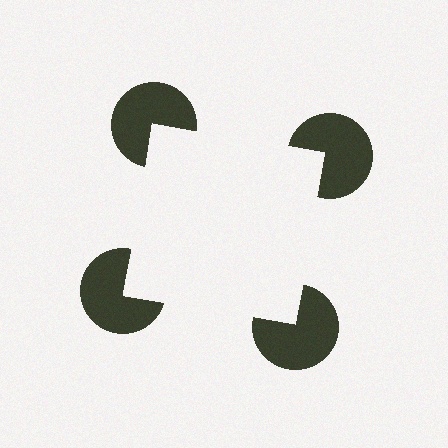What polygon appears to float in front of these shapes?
An illusory square — its edges are inferred from the aligned wedge cuts in the pac-man discs, not physically drawn.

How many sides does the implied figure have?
4 sides.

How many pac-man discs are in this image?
There are 4 — one at each vertex of the illusory square.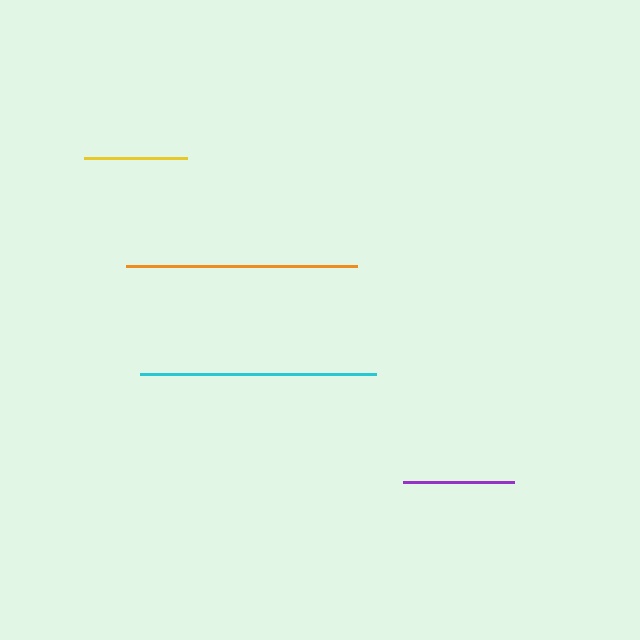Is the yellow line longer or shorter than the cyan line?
The cyan line is longer than the yellow line.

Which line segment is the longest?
The cyan line is the longest at approximately 236 pixels.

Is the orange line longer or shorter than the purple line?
The orange line is longer than the purple line.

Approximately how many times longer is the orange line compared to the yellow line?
The orange line is approximately 2.2 times the length of the yellow line.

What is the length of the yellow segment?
The yellow segment is approximately 103 pixels long.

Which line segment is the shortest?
The yellow line is the shortest at approximately 103 pixels.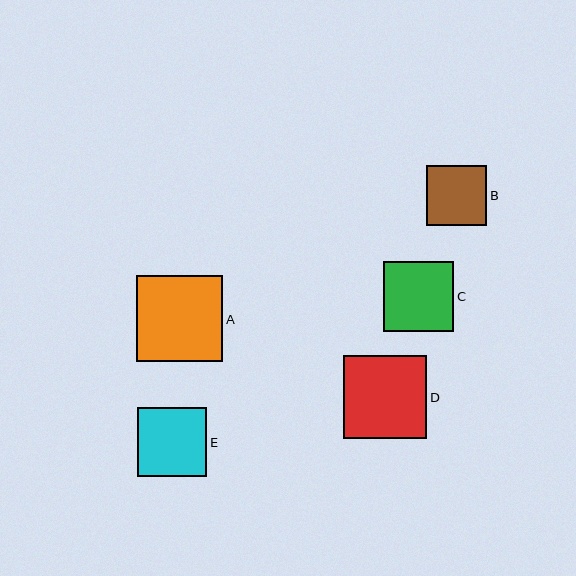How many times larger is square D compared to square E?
Square D is approximately 1.2 times the size of square E.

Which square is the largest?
Square A is the largest with a size of approximately 86 pixels.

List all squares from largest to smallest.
From largest to smallest: A, D, C, E, B.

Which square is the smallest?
Square B is the smallest with a size of approximately 60 pixels.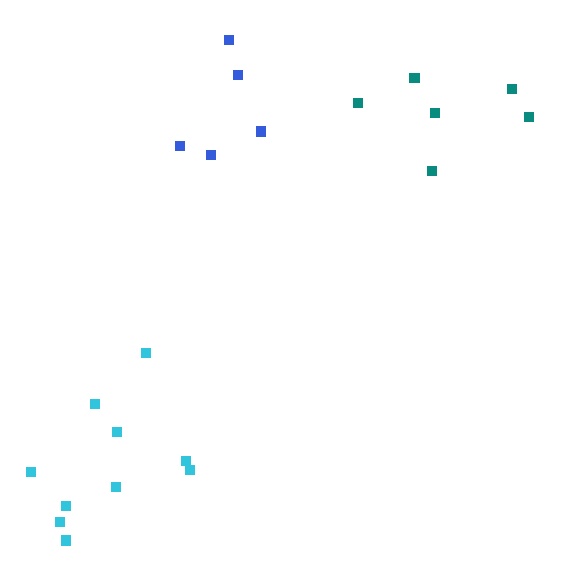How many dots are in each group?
Group 1: 5 dots, Group 2: 10 dots, Group 3: 6 dots (21 total).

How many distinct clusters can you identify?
There are 3 distinct clusters.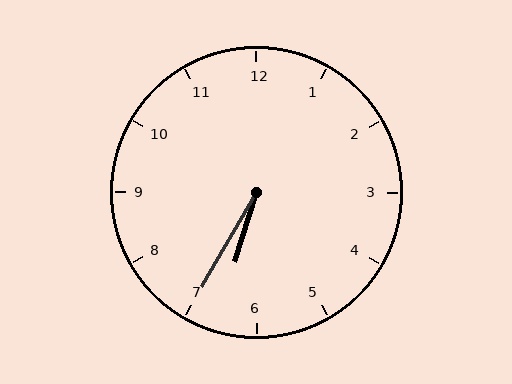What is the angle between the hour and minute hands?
Approximately 12 degrees.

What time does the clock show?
6:35.